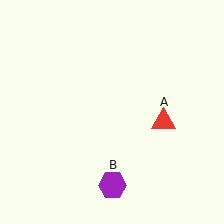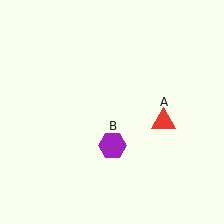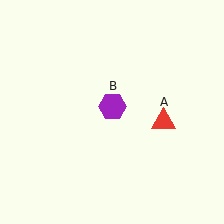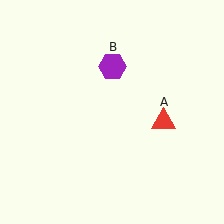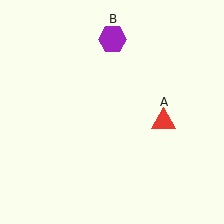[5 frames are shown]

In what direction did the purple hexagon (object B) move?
The purple hexagon (object B) moved up.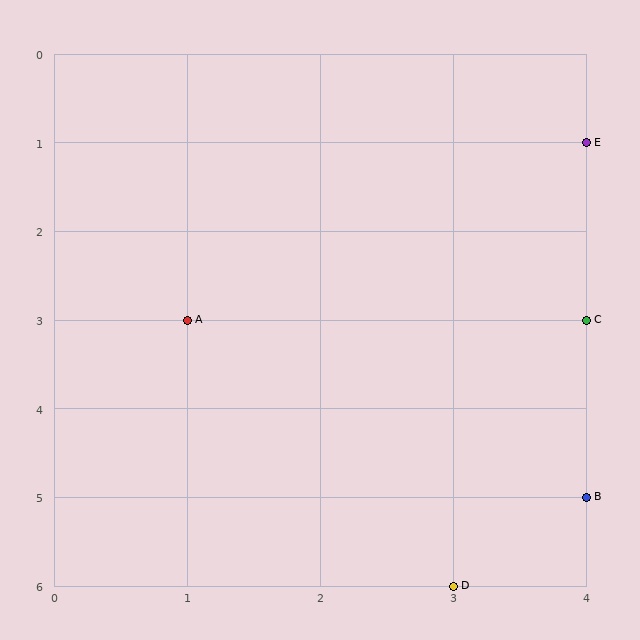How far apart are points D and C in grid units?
Points D and C are 1 column and 3 rows apart (about 3.2 grid units diagonally).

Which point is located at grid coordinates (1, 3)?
Point A is at (1, 3).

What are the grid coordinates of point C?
Point C is at grid coordinates (4, 3).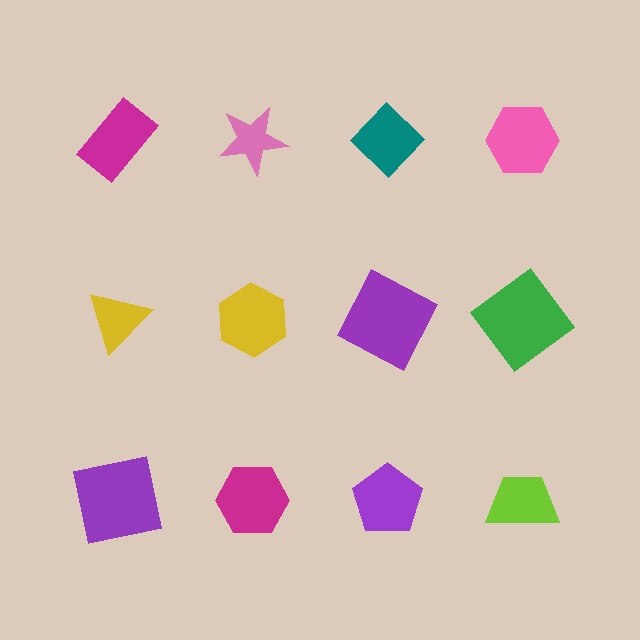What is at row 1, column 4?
A pink hexagon.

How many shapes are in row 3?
4 shapes.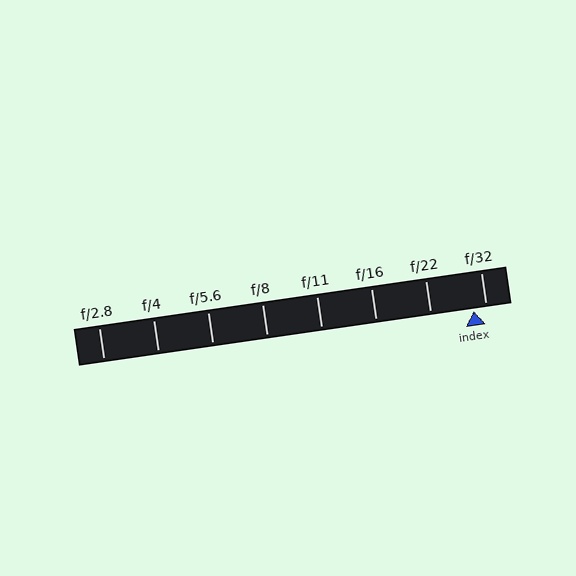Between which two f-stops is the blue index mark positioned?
The index mark is between f/22 and f/32.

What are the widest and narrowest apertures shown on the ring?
The widest aperture shown is f/2.8 and the narrowest is f/32.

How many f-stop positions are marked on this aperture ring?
There are 8 f-stop positions marked.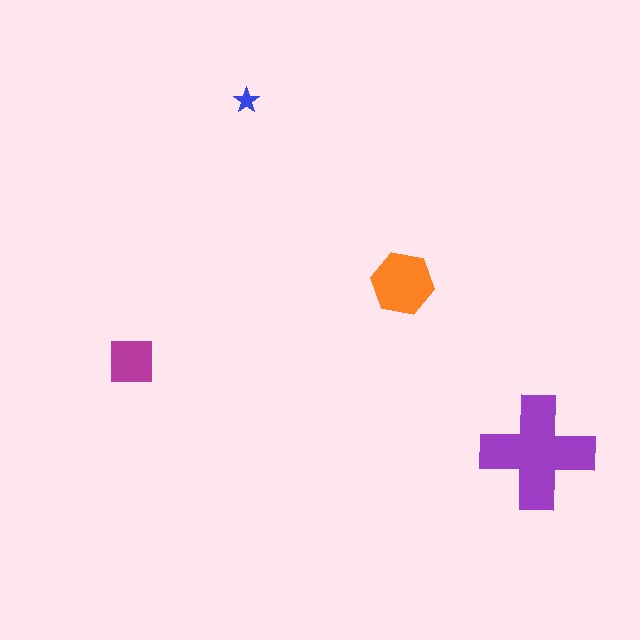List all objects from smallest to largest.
The blue star, the magenta square, the orange hexagon, the purple cross.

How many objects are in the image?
There are 4 objects in the image.